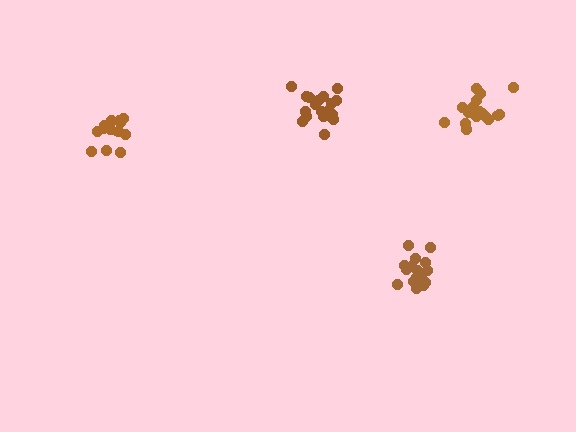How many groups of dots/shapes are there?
There are 4 groups.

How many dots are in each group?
Group 1: 18 dots, Group 2: 15 dots, Group 3: 19 dots, Group 4: 18 dots (70 total).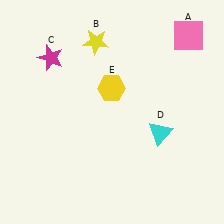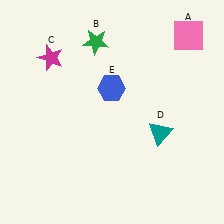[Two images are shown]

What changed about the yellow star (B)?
In Image 1, B is yellow. In Image 2, it changed to green.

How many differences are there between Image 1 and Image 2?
There are 3 differences between the two images.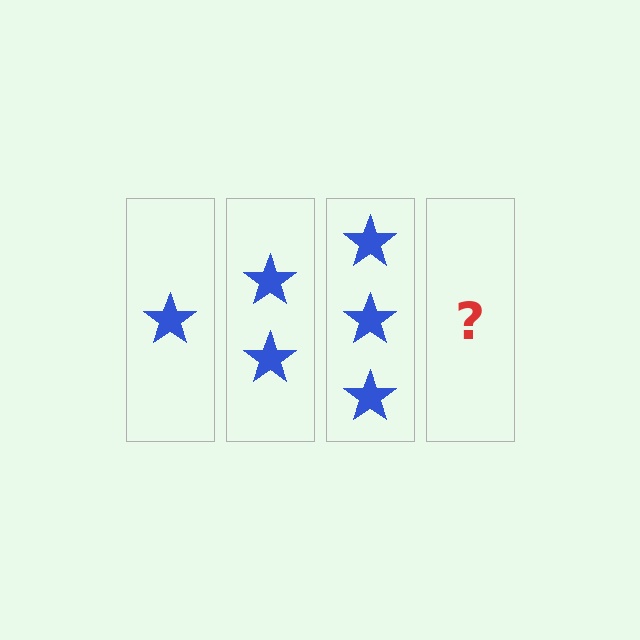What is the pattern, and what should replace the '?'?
The pattern is that each step adds one more star. The '?' should be 4 stars.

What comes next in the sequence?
The next element should be 4 stars.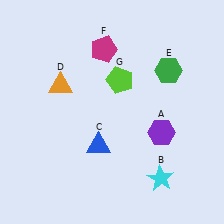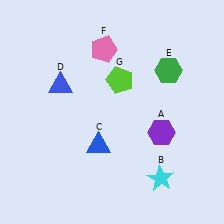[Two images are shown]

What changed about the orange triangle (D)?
In Image 1, D is orange. In Image 2, it changed to blue.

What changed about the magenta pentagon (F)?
In Image 1, F is magenta. In Image 2, it changed to pink.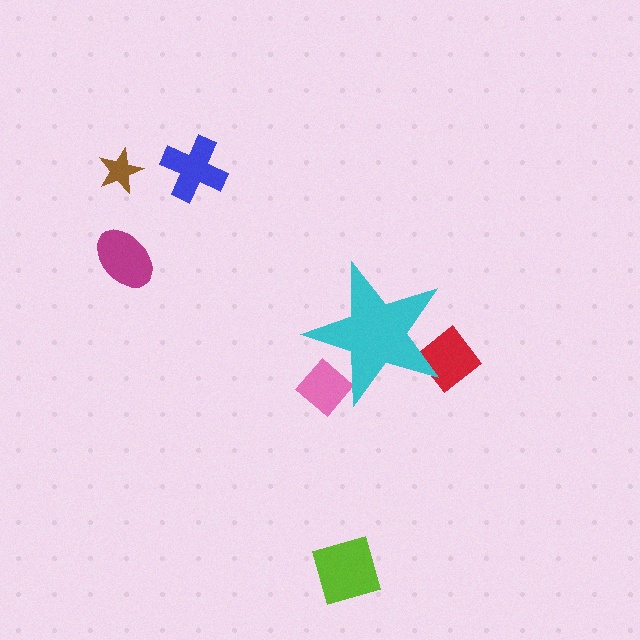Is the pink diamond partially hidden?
Yes, the pink diamond is partially hidden behind the cyan star.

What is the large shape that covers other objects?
A cyan star.